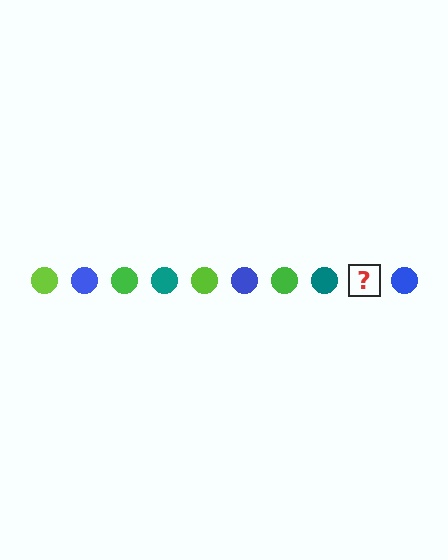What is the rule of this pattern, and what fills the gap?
The rule is that the pattern cycles through lime, blue, green, teal circles. The gap should be filled with a lime circle.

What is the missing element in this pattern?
The missing element is a lime circle.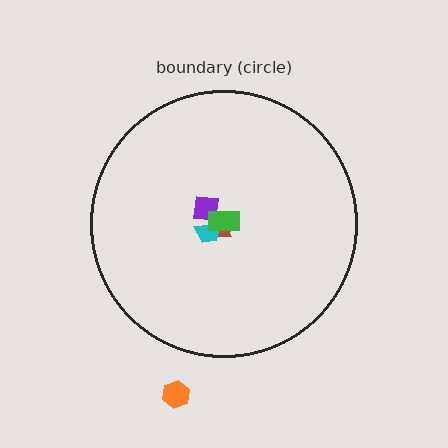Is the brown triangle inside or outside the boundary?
Inside.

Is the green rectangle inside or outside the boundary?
Inside.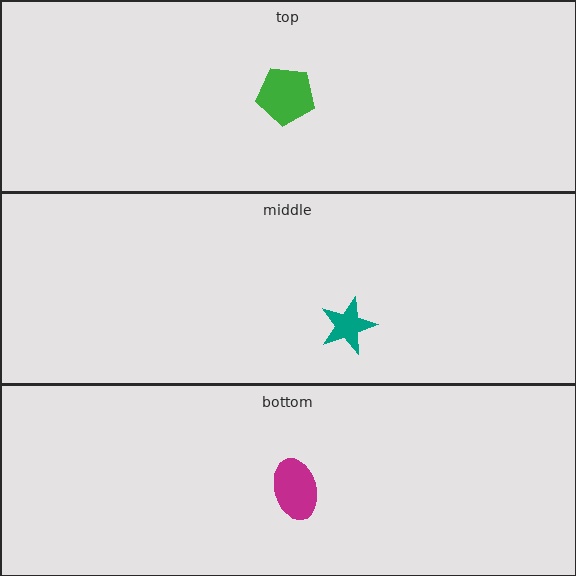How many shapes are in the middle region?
1.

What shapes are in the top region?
The green pentagon.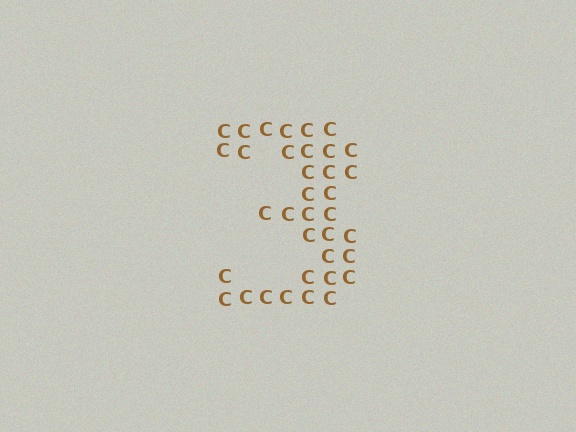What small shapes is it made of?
It is made of small letter C's.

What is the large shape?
The large shape is the digit 3.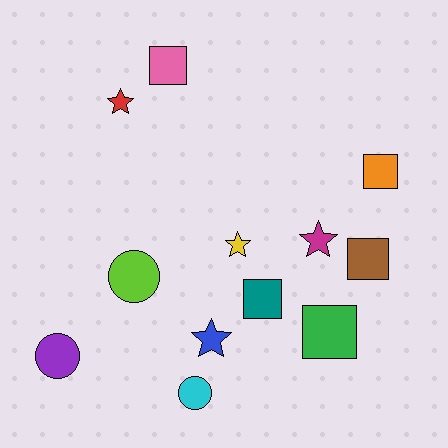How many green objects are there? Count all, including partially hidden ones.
There is 1 green object.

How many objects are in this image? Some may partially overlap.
There are 12 objects.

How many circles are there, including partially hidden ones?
There are 3 circles.